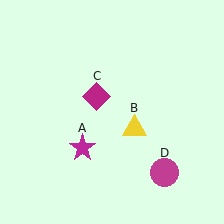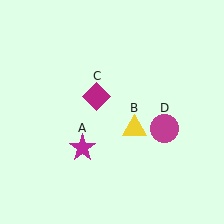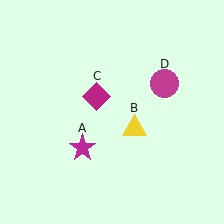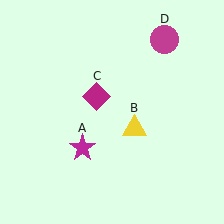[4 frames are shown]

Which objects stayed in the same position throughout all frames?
Magenta star (object A) and yellow triangle (object B) and magenta diamond (object C) remained stationary.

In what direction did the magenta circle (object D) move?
The magenta circle (object D) moved up.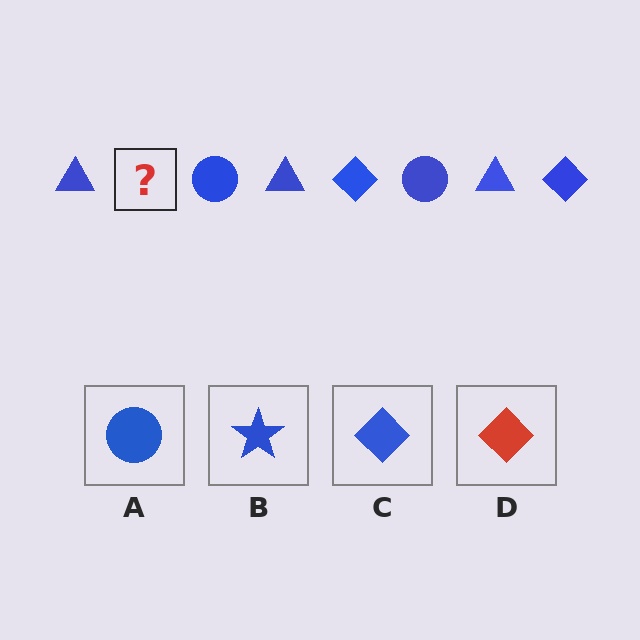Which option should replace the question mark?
Option C.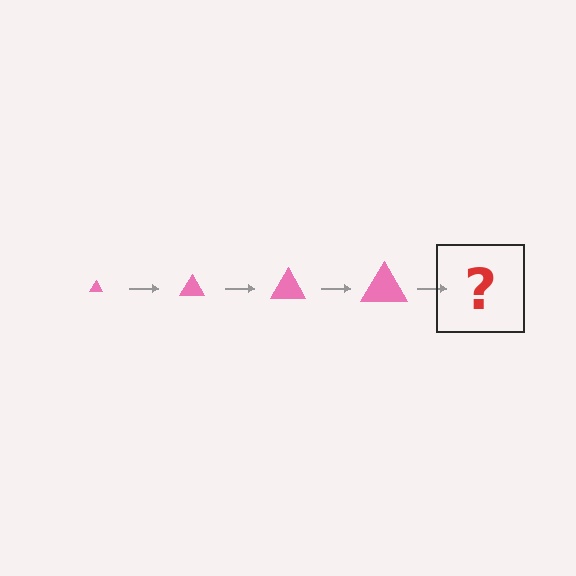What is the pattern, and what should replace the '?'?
The pattern is that the triangle gets progressively larger each step. The '?' should be a pink triangle, larger than the previous one.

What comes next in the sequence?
The next element should be a pink triangle, larger than the previous one.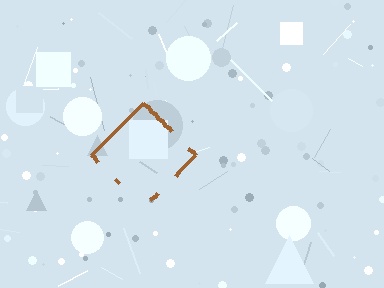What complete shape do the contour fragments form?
The contour fragments form a diamond.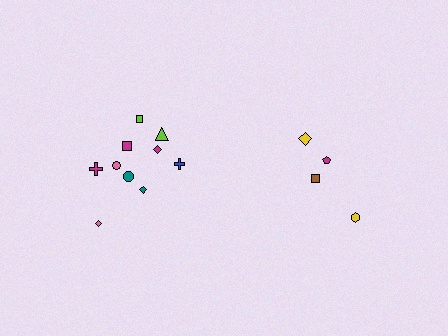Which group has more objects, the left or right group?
The left group.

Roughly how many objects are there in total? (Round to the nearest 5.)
Roughly 15 objects in total.